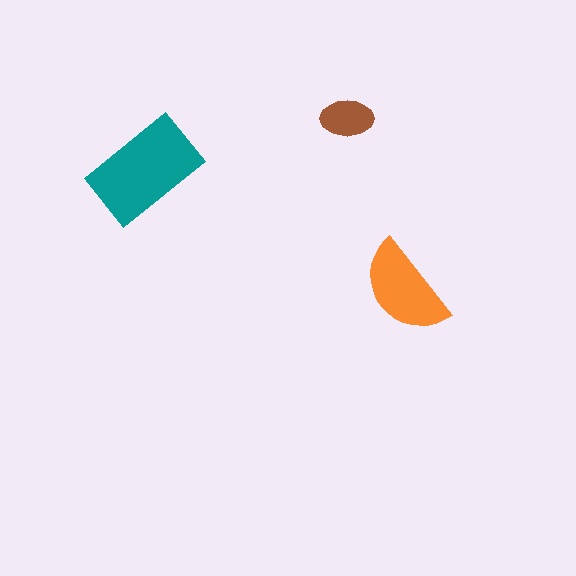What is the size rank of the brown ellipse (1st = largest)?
3rd.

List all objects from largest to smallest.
The teal rectangle, the orange semicircle, the brown ellipse.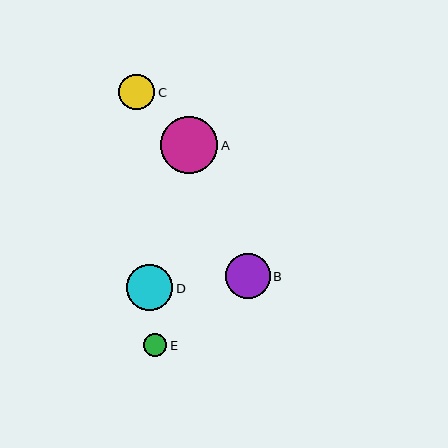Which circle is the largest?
Circle A is the largest with a size of approximately 57 pixels.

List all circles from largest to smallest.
From largest to smallest: A, D, B, C, E.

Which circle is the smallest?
Circle E is the smallest with a size of approximately 24 pixels.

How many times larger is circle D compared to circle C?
Circle D is approximately 1.3 times the size of circle C.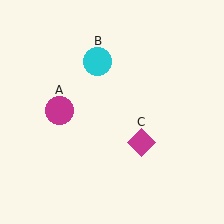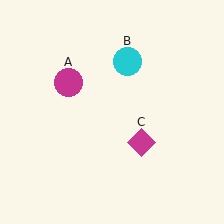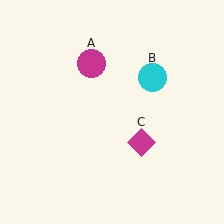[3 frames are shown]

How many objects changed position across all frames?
2 objects changed position: magenta circle (object A), cyan circle (object B).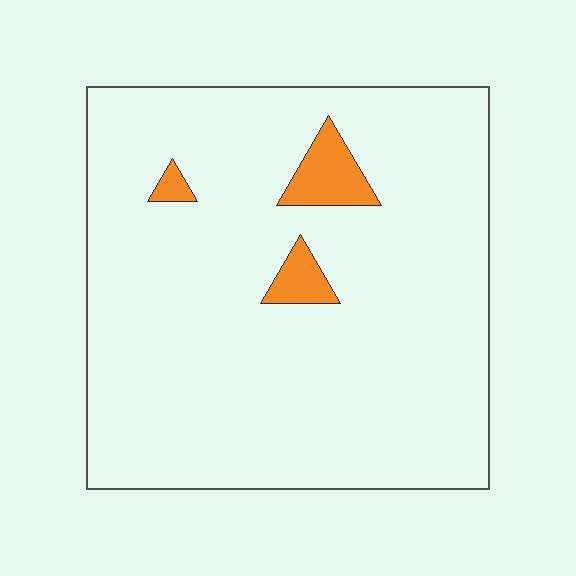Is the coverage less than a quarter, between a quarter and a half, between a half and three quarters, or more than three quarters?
Less than a quarter.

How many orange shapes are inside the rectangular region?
3.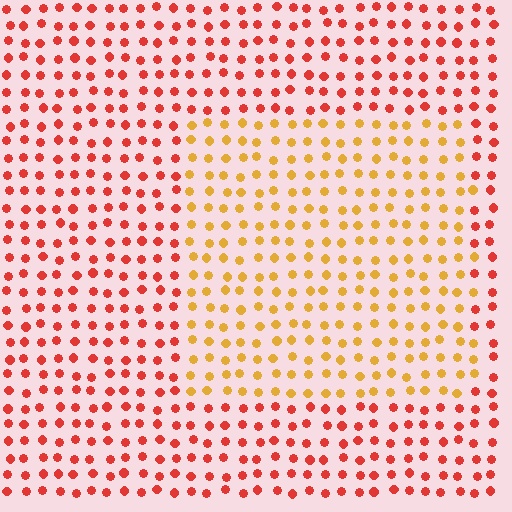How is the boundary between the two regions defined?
The boundary is defined purely by a slight shift in hue (about 40 degrees). Spacing, size, and orientation are identical on both sides.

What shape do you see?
I see a rectangle.